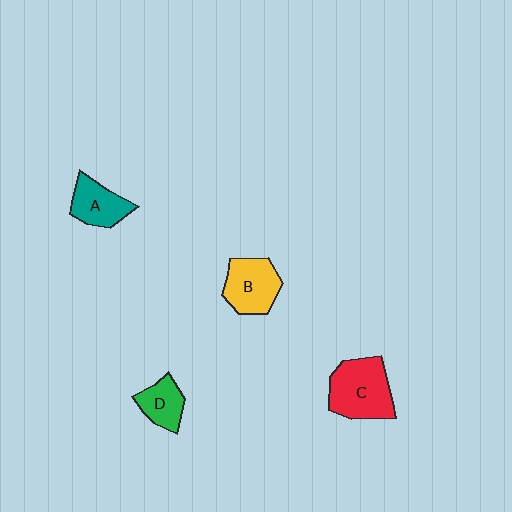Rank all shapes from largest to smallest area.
From largest to smallest: C (red), B (yellow), A (teal), D (green).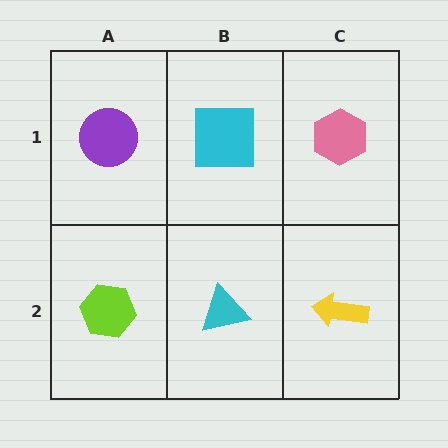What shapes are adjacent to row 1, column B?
A cyan triangle (row 2, column B), a purple circle (row 1, column A), a pink hexagon (row 1, column C).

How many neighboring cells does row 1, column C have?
2.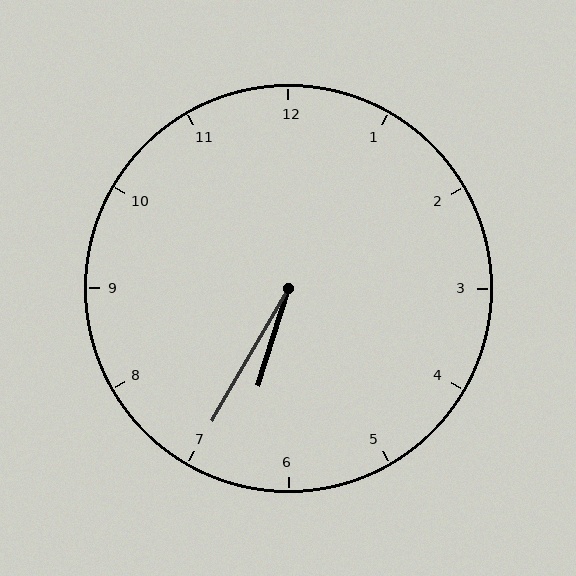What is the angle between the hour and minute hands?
Approximately 12 degrees.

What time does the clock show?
6:35.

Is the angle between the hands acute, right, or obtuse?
It is acute.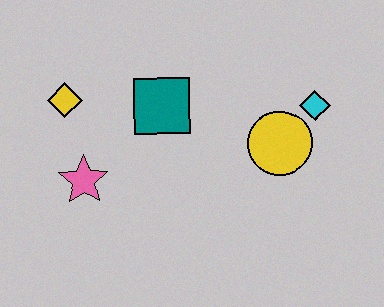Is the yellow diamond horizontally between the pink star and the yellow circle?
No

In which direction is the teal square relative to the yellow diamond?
The teal square is to the right of the yellow diamond.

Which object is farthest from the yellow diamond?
The cyan diamond is farthest from the yellow diamond.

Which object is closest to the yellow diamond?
The pink star is closest to the yellow diamond.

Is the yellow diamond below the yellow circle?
No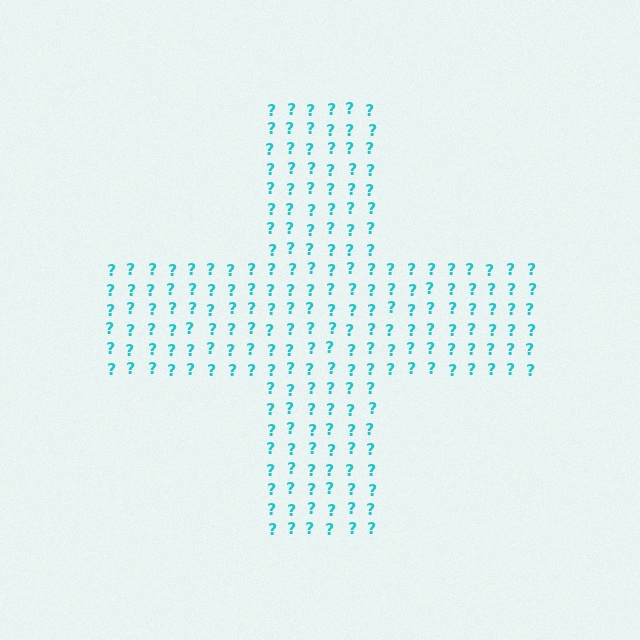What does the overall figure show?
The overall figure shows a cross.